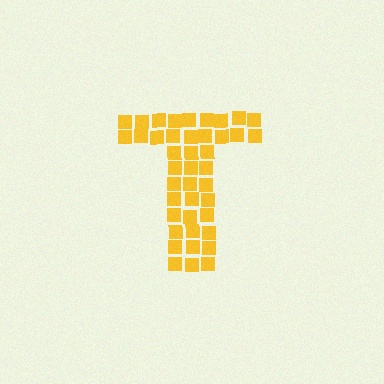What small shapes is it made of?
It is made of small squares.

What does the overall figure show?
The overall figure shows the letter T.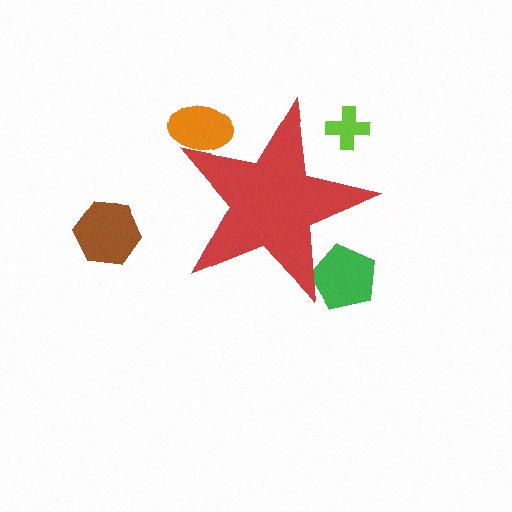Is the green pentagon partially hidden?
Yes, the green pentagon is partially hidden behind the red star.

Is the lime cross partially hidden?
Yes, the lime cross is partially hidden behind the red star.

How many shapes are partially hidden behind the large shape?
3 shapes are partially hidden.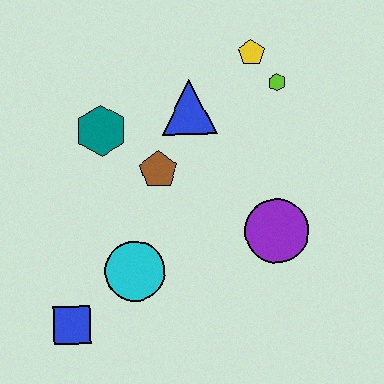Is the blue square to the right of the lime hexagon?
No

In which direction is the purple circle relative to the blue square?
The purple circle is to the right of the blue square.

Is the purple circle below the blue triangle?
Yes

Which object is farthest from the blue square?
The yellow pentagon is farthest from the blue square.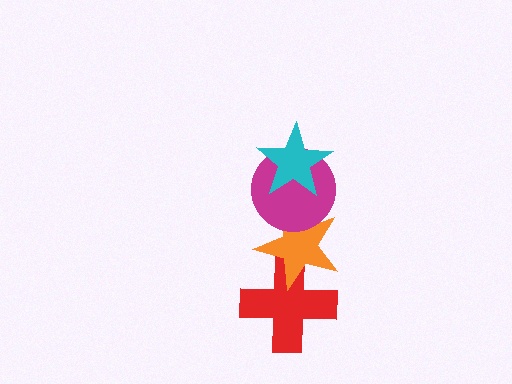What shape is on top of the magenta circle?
The cyan star is on top of the magenta circle.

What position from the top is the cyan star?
The cyan star is 1st from the top.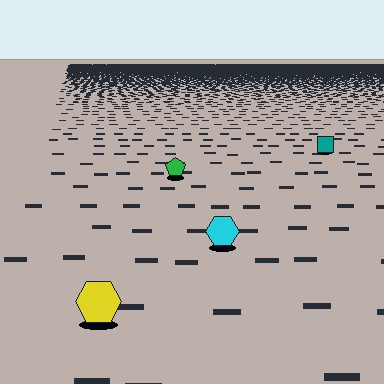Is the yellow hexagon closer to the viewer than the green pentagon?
Yes. The yellow hexagon is closer — you can tell from the texture gradient: the ground texture is coarser near it.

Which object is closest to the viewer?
The yellow hexagon is closest. The texture marks near it are larger and more spread out.